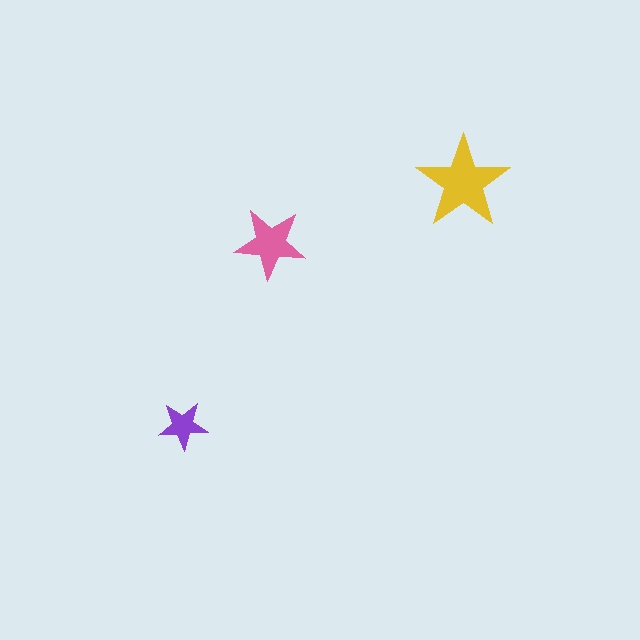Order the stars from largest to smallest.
the yellow one, the pink one, the purple one.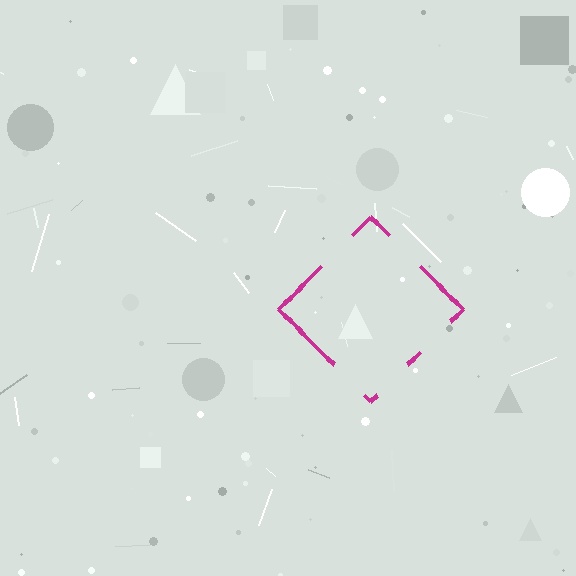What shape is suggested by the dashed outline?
The dashed outline suggests a diamond.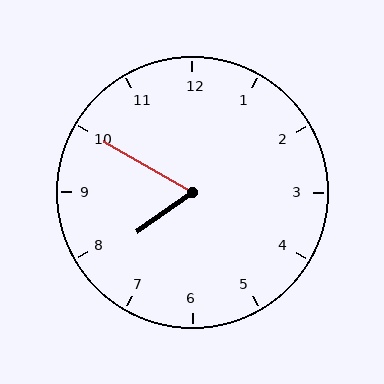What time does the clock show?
7:50.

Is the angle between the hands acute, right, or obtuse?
It is acute.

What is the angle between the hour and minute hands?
Approximately 65 degrees.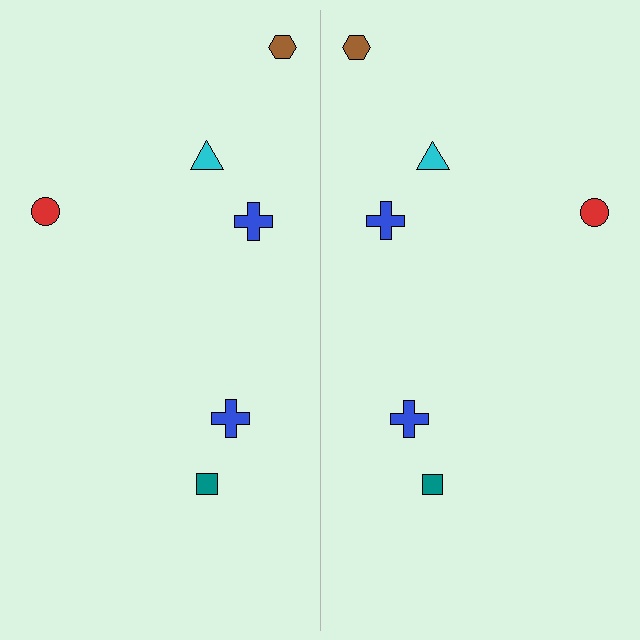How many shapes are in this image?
There are 12 shapes in this image.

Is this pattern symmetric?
Yes, this pattern has bilateral (reflection) symmetry.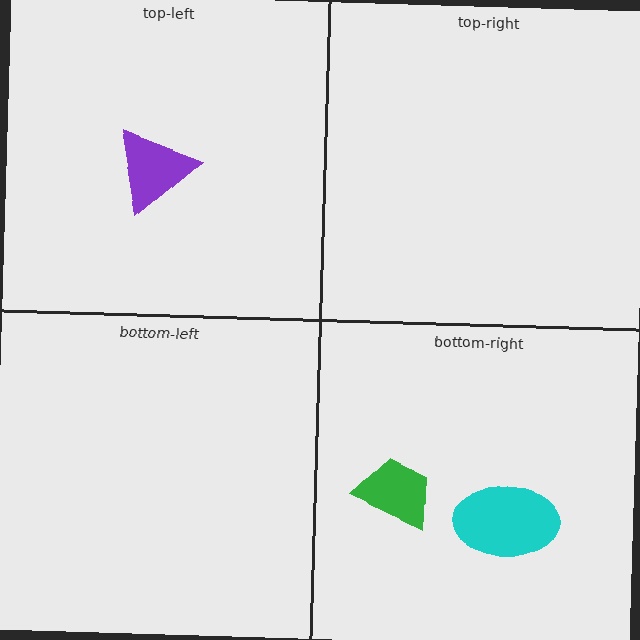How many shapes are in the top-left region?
1.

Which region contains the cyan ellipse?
The bottom-right region.